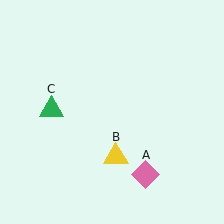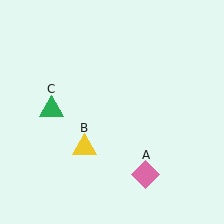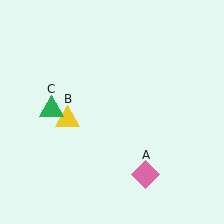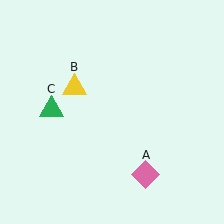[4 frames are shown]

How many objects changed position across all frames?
1 object changed position: yellow triangle (object B).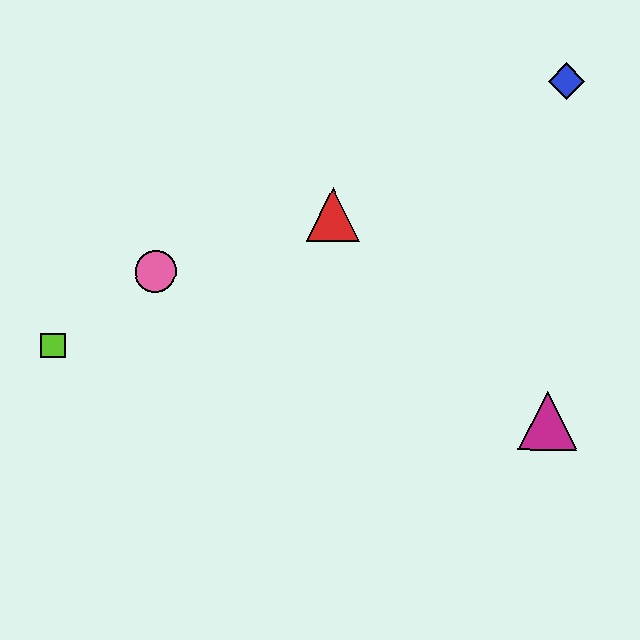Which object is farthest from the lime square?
The blue diamond is farthest from the lime square.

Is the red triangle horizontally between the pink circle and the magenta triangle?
Yes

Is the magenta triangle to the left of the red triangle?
No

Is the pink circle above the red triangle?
No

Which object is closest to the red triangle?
The pink circle is closest to the red triangle.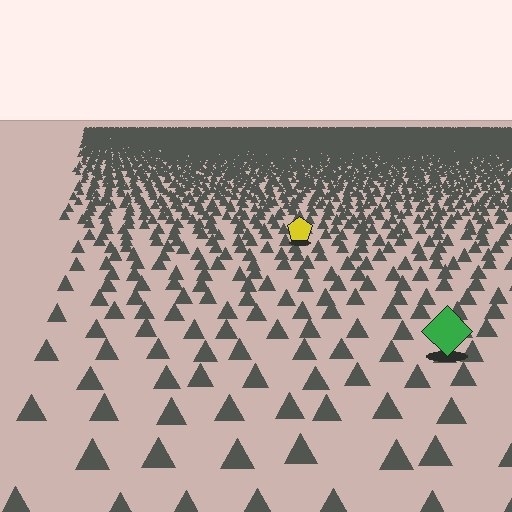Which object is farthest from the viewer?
The yellow pentagon is farthest from the viewer. It appears smaller and the ground texture around it is denser.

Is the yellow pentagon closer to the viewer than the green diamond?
No. The green diamond is closer — you can tell from the texture gradient: the ground texture is coarser near it.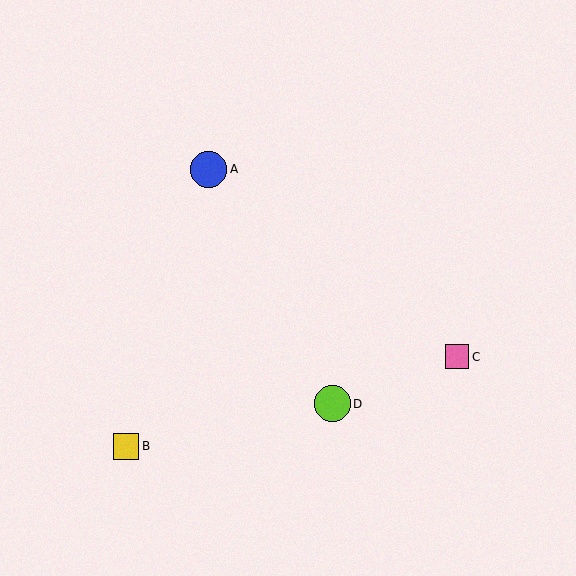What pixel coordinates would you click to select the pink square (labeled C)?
Click at (457, 357) to select the pink square C.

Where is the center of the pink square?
The center of the pink square is at (457, 357).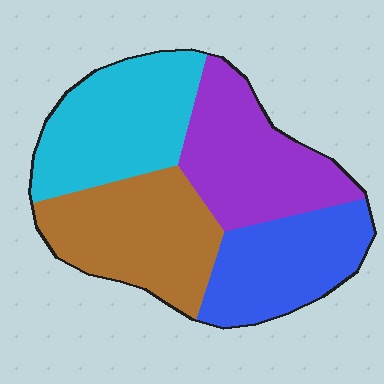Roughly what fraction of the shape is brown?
Brown takes up between a sixth and a third of the shape.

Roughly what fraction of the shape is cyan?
Cyan covers about 25% of the shape.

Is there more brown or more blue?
Brown.